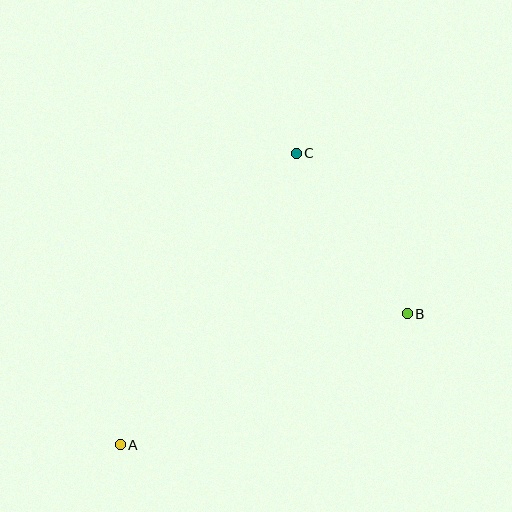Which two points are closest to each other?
Points B and C are closest to each other.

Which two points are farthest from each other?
Points A and C are farthest from each other.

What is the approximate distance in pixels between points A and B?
The distance between A and B is approximately 315 pixels.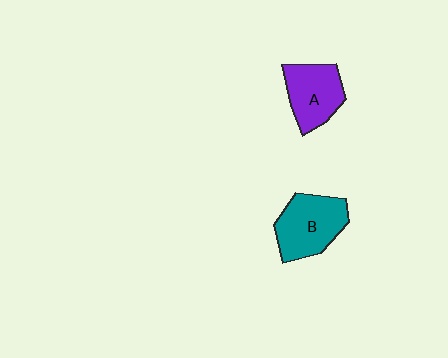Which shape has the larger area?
Shape B (teal).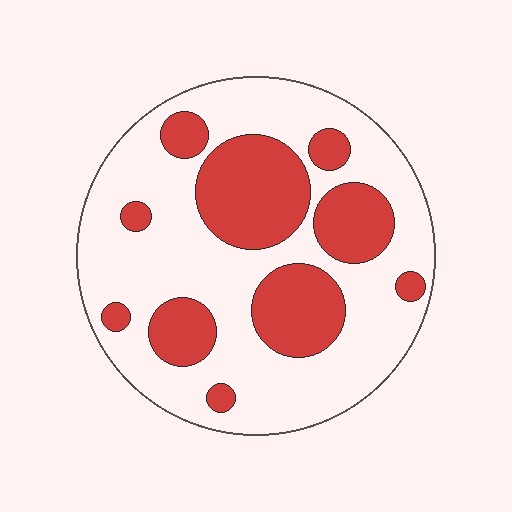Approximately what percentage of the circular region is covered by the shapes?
Approximately 30%.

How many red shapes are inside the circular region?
10.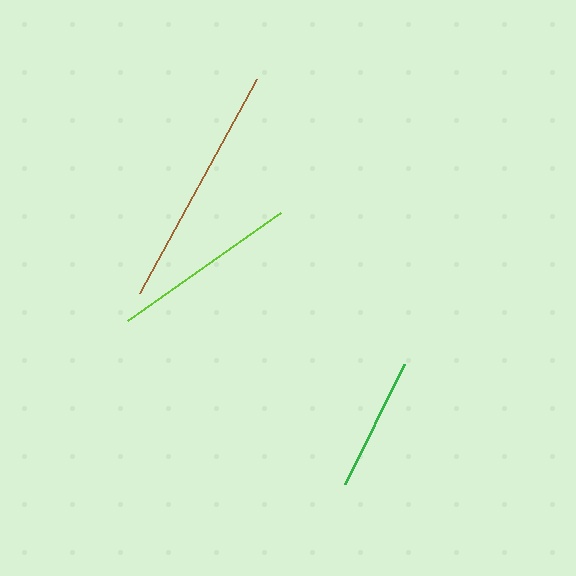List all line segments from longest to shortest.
From longest to shortest: brown, lime, green.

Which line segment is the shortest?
The green line is the shortest at approximately 133 pixels.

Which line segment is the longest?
The brown line is the longest at approximately 243 pixels.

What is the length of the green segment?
The green segment is approximately 133 pixels long.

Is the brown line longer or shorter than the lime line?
The brown line is longer than the lime line.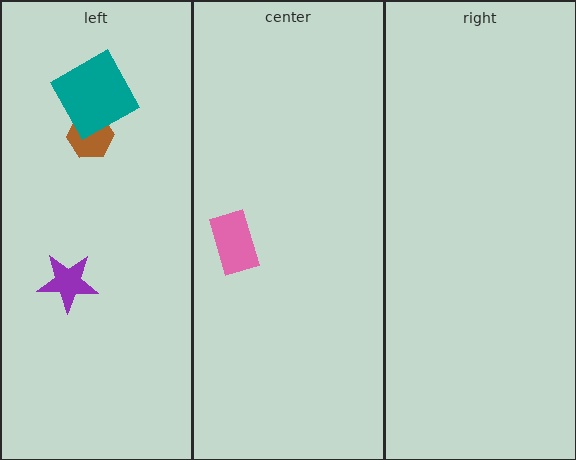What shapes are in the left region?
The brown hexagon, the teal square, the purple star.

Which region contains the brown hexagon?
The left region.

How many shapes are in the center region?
1.